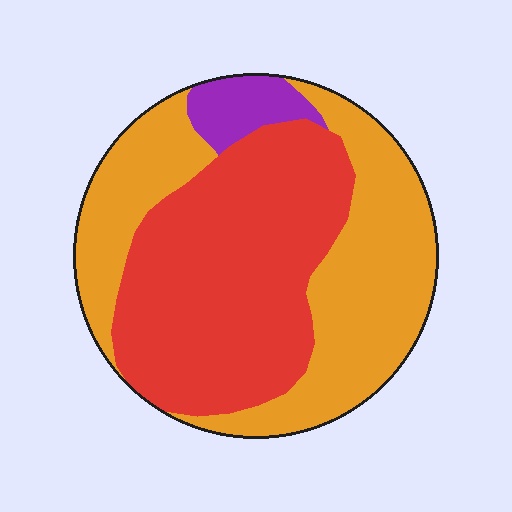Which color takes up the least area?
Purple, at roughly 5%.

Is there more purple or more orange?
Orange.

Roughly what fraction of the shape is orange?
Orange covers 46% of the shape.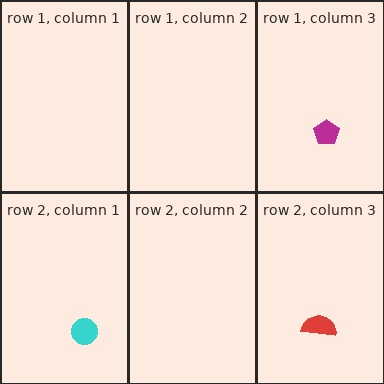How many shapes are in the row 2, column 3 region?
1.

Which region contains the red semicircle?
The row 2, column 3 region.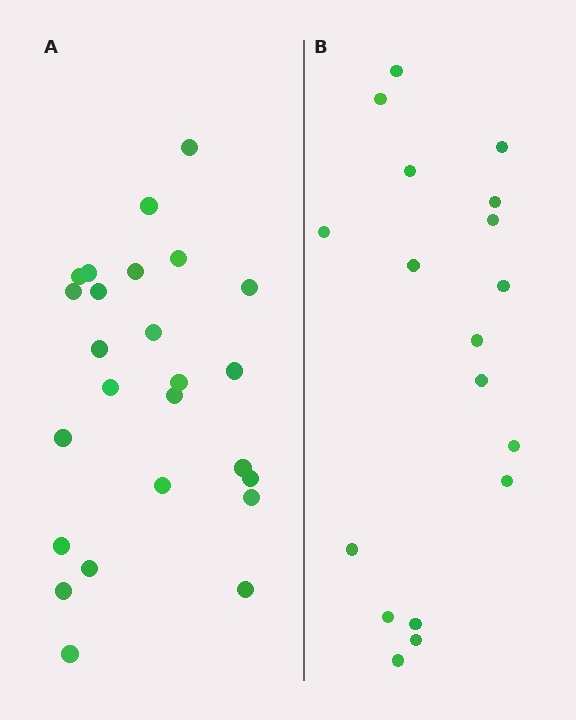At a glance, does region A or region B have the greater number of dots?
Region A (the left region) has more dots.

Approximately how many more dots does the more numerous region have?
Region A has roughly 8 or so more dots than region B.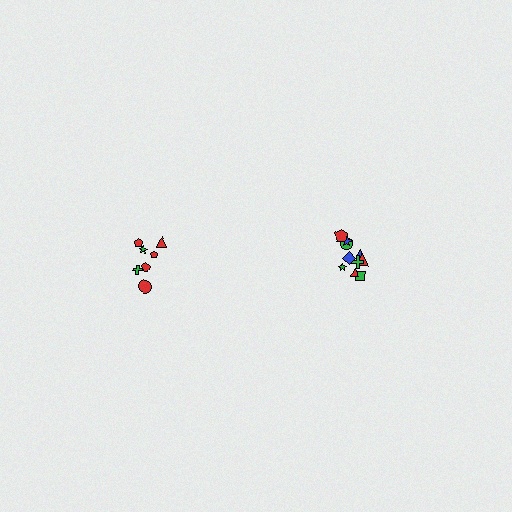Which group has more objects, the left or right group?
The right group.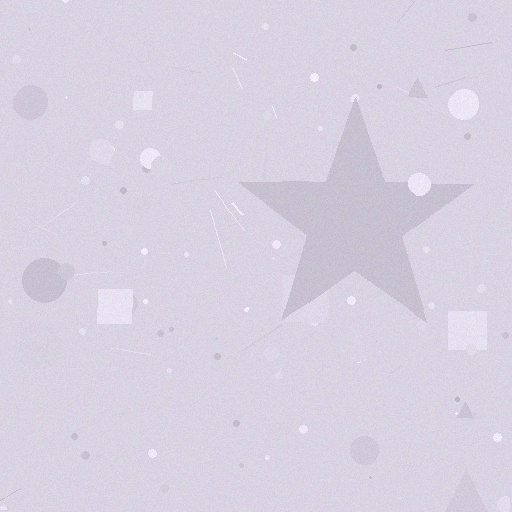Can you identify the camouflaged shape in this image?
The camouflaged shape is a star.